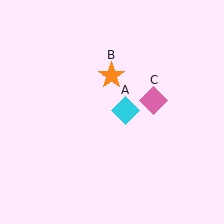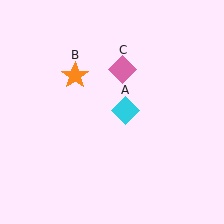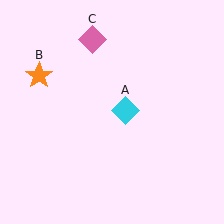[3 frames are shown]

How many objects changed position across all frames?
2 objects changed position: orange star (object B), pink diamond (object C).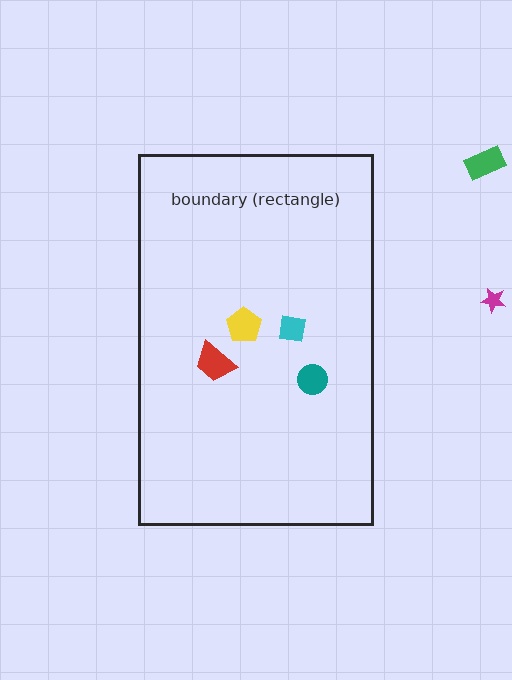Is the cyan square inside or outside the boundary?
Inside.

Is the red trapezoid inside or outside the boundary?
Inside.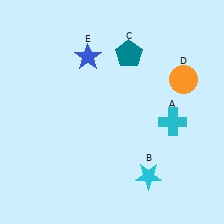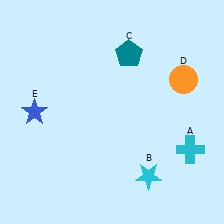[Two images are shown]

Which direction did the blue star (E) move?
The blue star (E) moved down.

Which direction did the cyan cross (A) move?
The cyan cross (A) moved down.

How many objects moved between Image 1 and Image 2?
2 objects moved between the two images.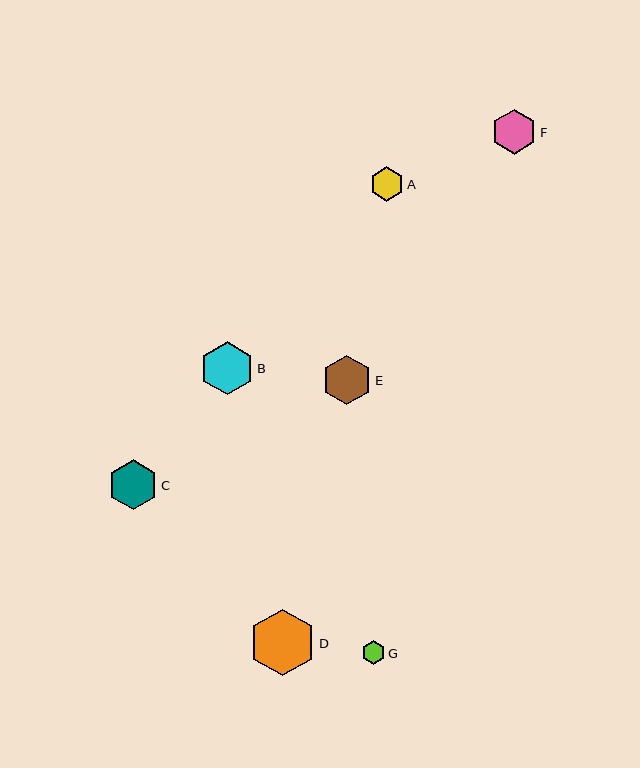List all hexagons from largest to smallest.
From largest to smallest: D, B, C, E, F, A, G.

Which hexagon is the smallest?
Hexagon G is the smallest with a size of approximately 23 pixels.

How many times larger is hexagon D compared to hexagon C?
Hexagon D is approximately 1.3 times the size of hexagon C.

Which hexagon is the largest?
Hexagon D is the largest with a size of approximately 67 pixels.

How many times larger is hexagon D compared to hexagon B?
Hexagon D is approximately 1.3 times the size of hexagon B.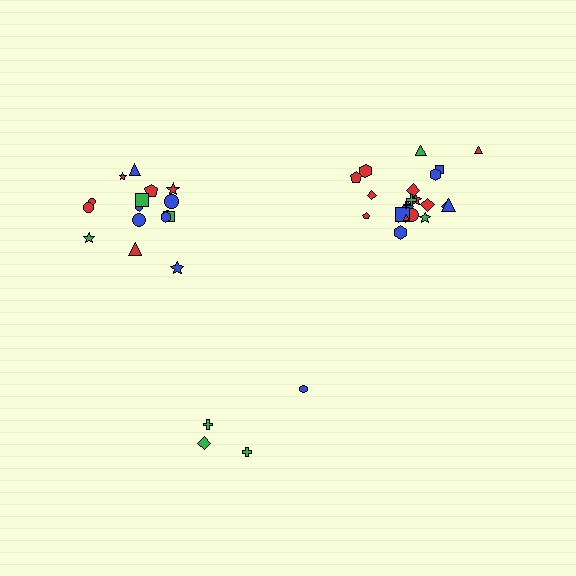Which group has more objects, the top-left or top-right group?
The top-right group.